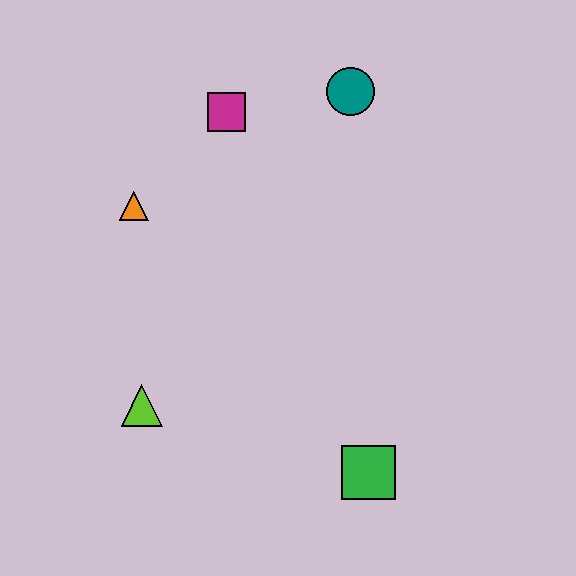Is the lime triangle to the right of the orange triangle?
Yes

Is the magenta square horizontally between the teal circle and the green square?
No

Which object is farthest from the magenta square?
The green square is farthest from the magenta square.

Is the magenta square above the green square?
Yes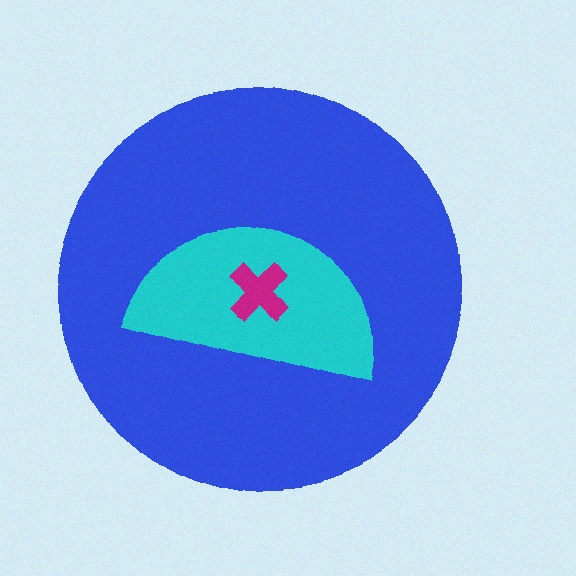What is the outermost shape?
The blue circle.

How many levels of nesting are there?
3.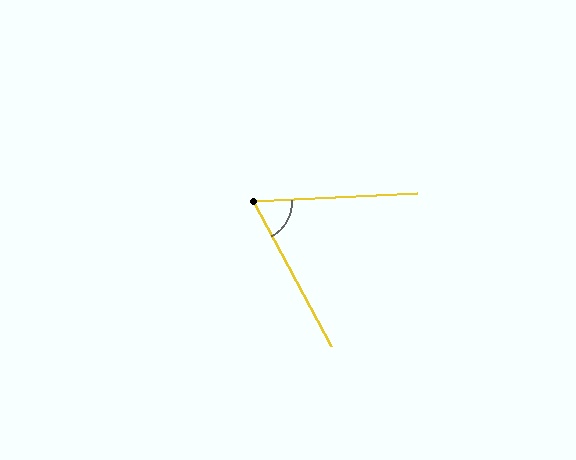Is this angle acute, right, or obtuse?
It is acute.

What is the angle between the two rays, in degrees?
Approximately 65 degrees.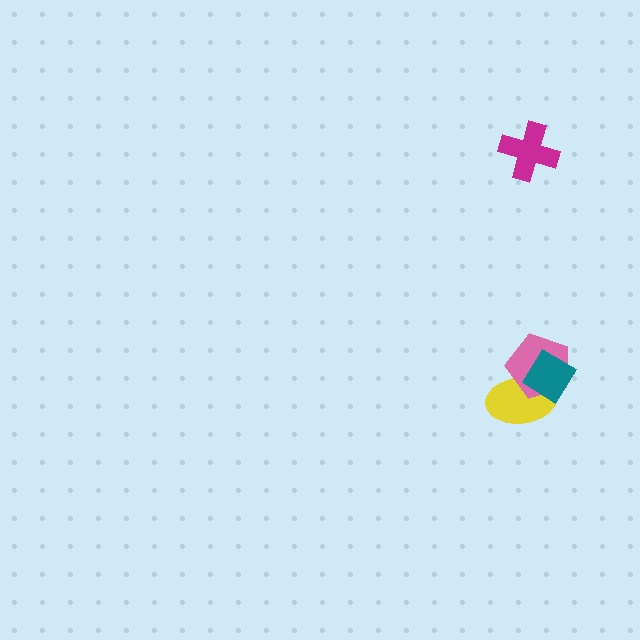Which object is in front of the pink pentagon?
The teal diamond is in front of the pink pentagon.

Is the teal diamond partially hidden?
No, no other shape covers it.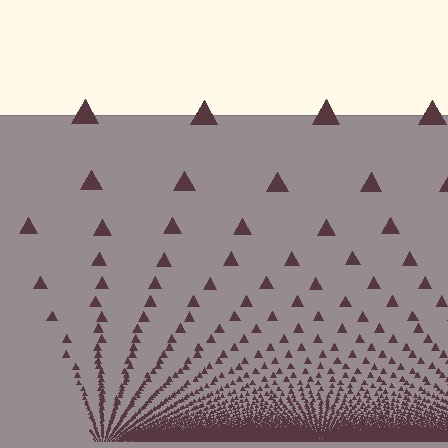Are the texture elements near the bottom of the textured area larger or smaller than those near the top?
Smaller. The gradient is inverted — elements near the bottom are smaller and denser.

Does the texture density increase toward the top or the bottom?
Density increases toward the bottom.